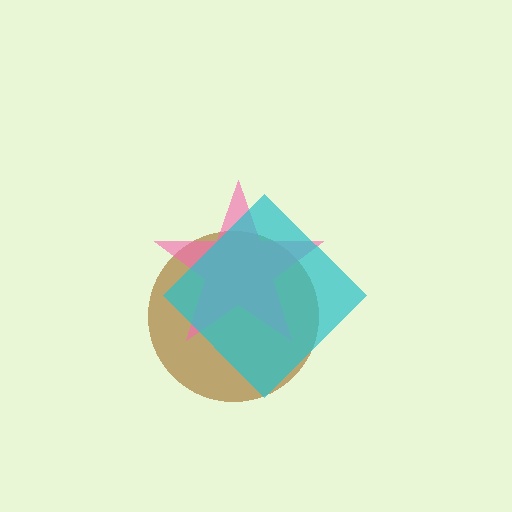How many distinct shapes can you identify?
There are 3 distinct shapes: a brown circle, a pink star, a cyan diamond.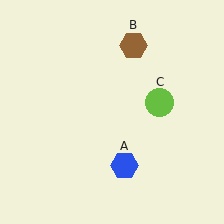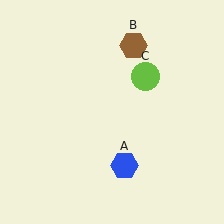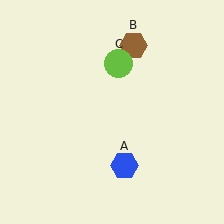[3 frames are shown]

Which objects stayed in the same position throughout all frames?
Blue hexagon (object A) and brown hexagon (object B) remained stationary.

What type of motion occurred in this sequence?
The lime circle (object C) rotated counterclockwise around the center of the scene.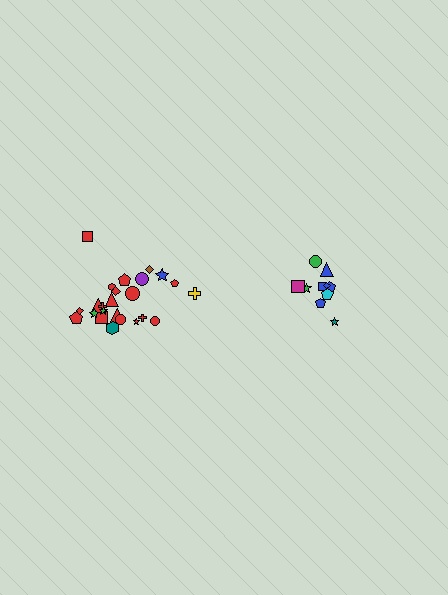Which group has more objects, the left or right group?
The left group.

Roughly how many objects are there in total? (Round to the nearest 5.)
Roughly 35 objects in total.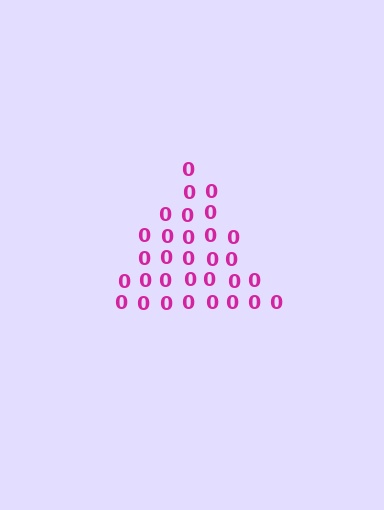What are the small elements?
The small elements are digit 0's.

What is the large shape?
The large shape is a triangle.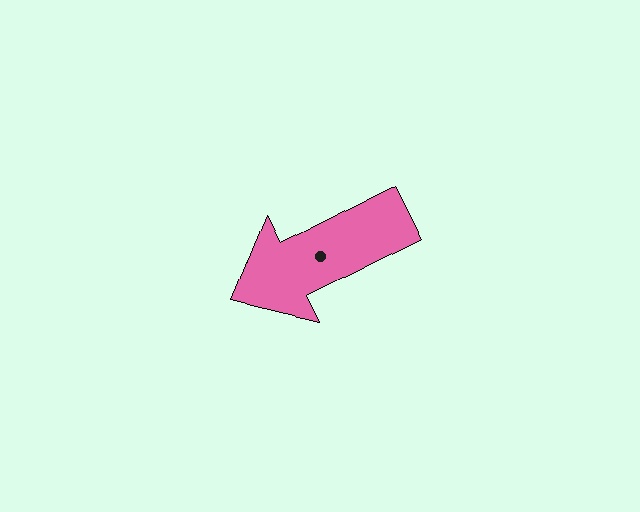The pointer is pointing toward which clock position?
Roughly 8 o'clock.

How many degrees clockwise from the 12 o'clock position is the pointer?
Approximately 243 degrees.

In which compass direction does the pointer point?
Southwest.